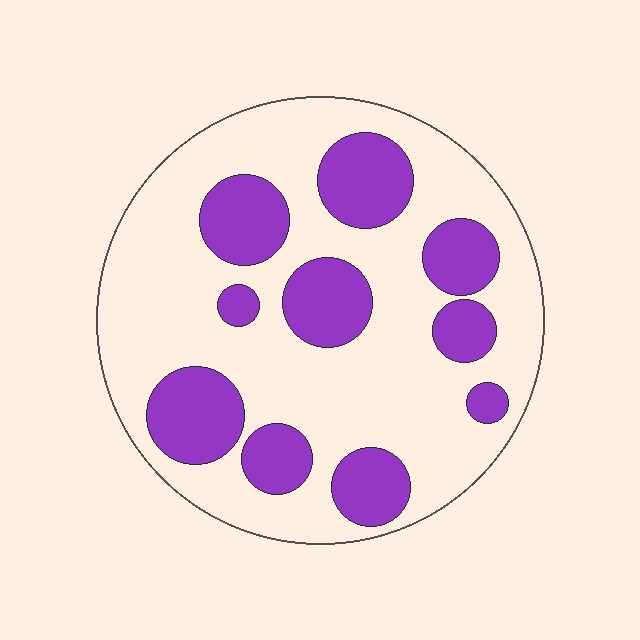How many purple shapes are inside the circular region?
10.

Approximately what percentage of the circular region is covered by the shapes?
Approximately 30%.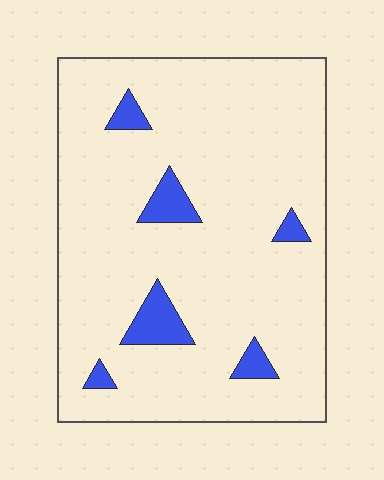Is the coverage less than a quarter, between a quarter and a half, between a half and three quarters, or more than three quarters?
Less than a quarter.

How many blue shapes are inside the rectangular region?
6.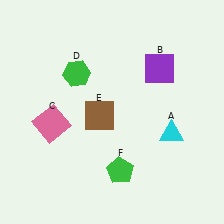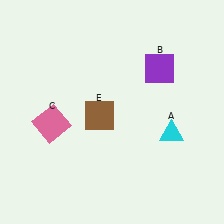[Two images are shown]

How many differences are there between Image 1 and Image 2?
There are 2 differences between the two images.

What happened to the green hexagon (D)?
The green hexagon (D) was removed in Image 2. It was in the top-left area of Image 1.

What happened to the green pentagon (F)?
The green pentagon (F) was removed in Image 2. It was in the bottom-right area of Image 1.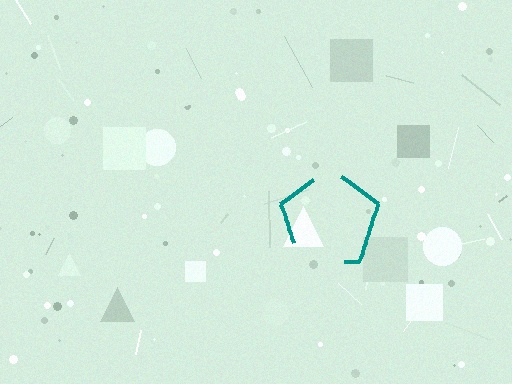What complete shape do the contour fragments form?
The contour fragments form a pentagon.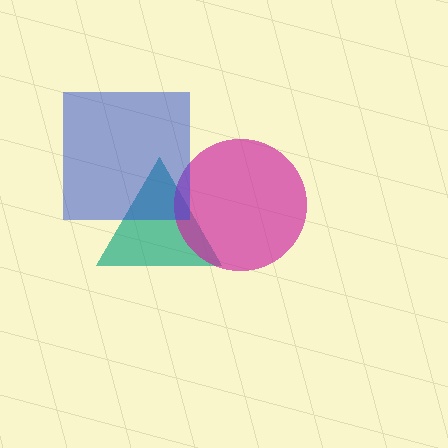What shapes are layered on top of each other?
The layered shapes are: a teal triangle, a magenta circle, a blue square.